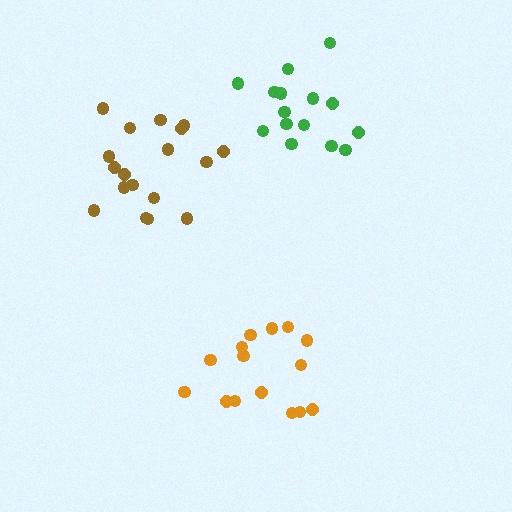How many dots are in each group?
Group 1: 15 dots, Group 2: 18 dots, Group 3: 15 dots (48 total).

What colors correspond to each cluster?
The clusters are colored: green, brown, orange.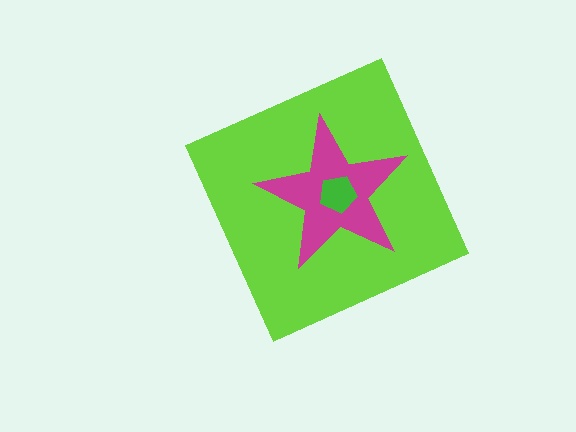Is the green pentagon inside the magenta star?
Yes.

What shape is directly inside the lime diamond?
The magenta star.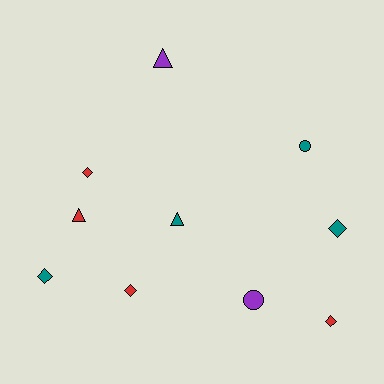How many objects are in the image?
There are 10 objects.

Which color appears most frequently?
Red, with 4 objects.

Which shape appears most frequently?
Diamond, with 5 objects.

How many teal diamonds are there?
There are 2 teal diamonds.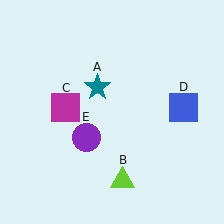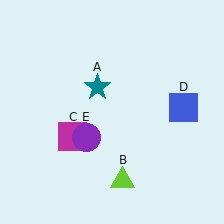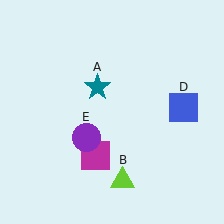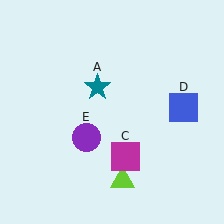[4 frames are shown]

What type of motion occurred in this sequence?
The magenta square (object C) rotated counterclockwise around the center of the scene.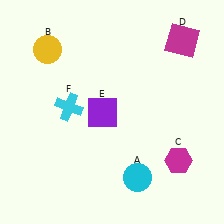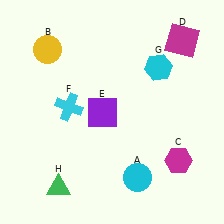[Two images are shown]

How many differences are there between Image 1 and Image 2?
There are 2 differences between the two images.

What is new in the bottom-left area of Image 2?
A green triangle (H) was added in the bottom-left area of Image 2.